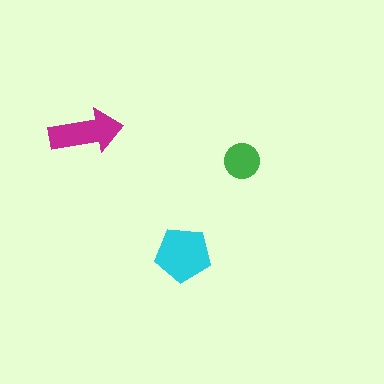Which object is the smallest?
The green circle.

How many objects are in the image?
There are 3 objects in the image.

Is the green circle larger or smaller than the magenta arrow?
Smaller.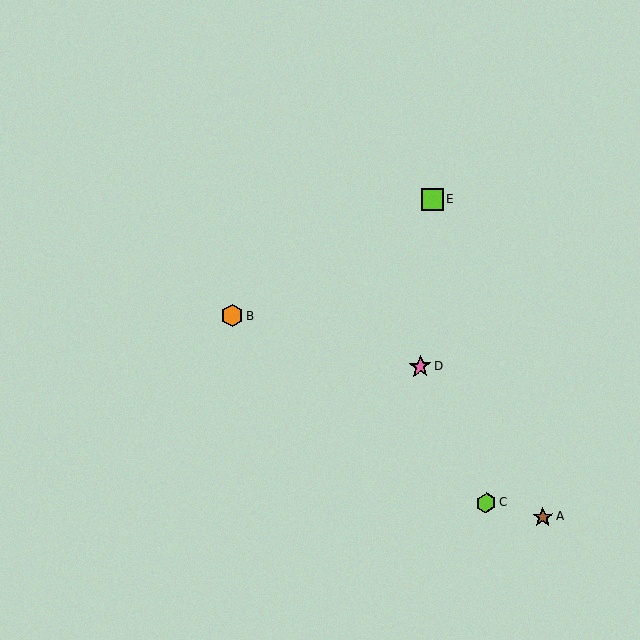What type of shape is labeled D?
Shape D is a pink star.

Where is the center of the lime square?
The center of the lime square is at (433, 199).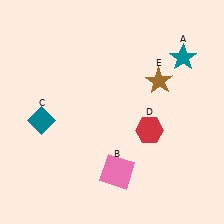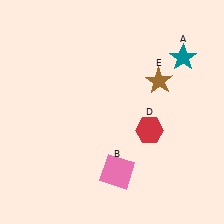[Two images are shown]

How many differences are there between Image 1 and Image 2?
There is 1 difference between the two images.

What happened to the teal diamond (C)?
The teal diamond (C) was removed in Image 2. It was in the bottom-left area of Image 1.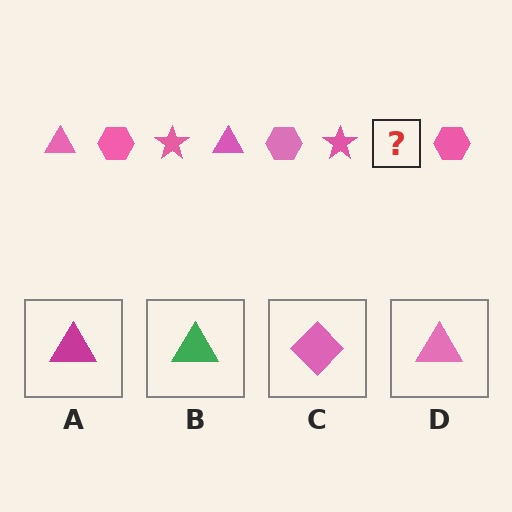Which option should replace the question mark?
Option D.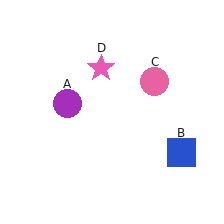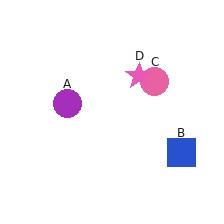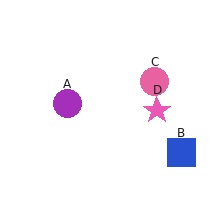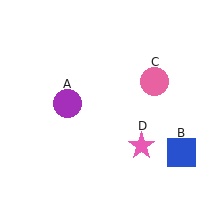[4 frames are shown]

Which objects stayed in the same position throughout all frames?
Purple circle (object A) and blue square (object B) and pink circle (object C) remained stationary.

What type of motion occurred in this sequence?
The pink star (object D) rotated clockwise around the center of the scene.